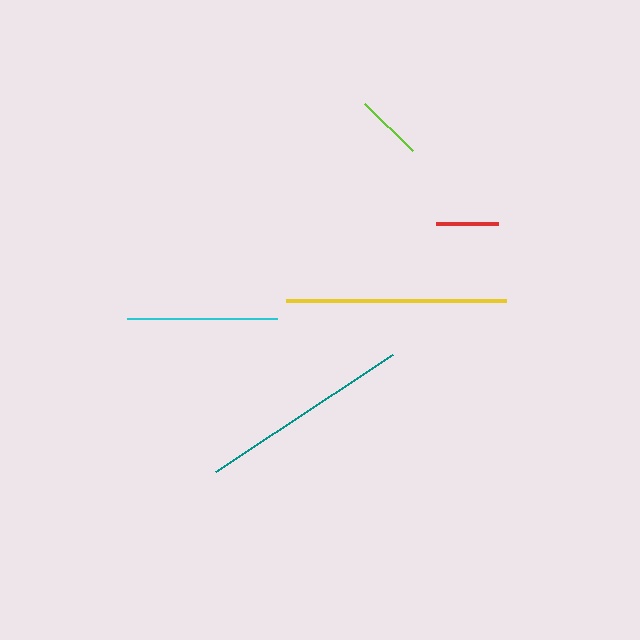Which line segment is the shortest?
The red line is the shortest at approximately 62 pixels.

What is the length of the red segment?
The red segment is approximately 62 pixels long.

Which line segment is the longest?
The yellow line is the longest at approximately 219 pixels.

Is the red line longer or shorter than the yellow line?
The yellow line is longer than the red line.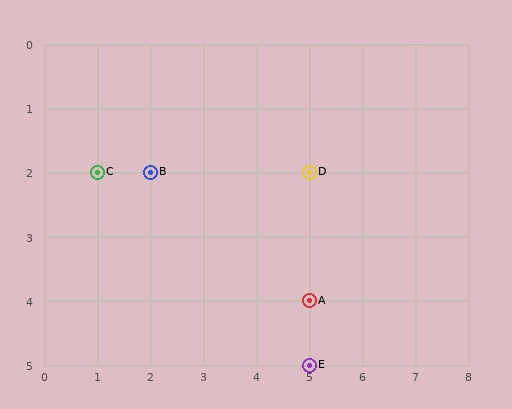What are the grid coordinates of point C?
Point C is at grid coordinates (1, 2).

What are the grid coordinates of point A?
Point A is at grid coordinates (5, 4).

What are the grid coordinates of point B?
Point B is at grid coordinates (2, 2).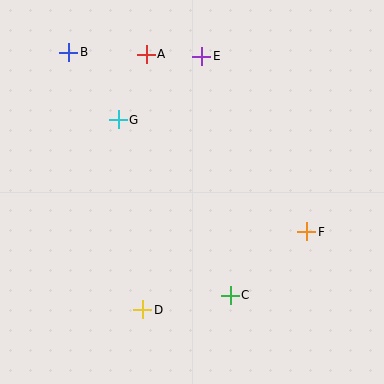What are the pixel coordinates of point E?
Point E is at (202, 56).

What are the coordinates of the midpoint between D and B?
The midpoint between D and B is at (106, 181).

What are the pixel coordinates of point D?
Point D is at (143, 310).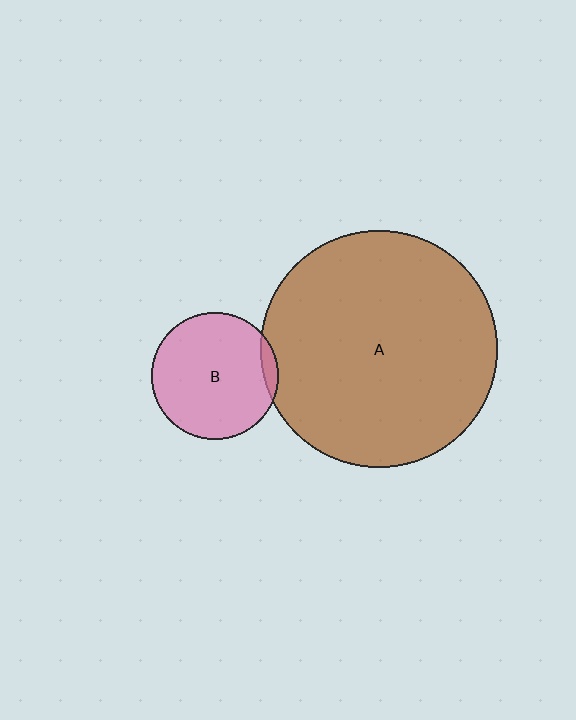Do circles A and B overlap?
Yes.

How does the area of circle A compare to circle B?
Approximately 3.5 times.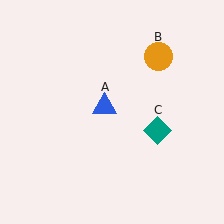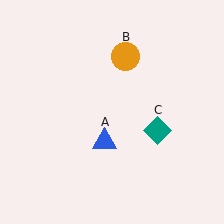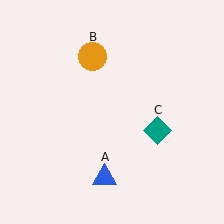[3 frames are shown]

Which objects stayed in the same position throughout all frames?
Teal diamond (object C) remained stationary.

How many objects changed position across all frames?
2 objects changed position: blue triangle (object A), orange circle (object B).